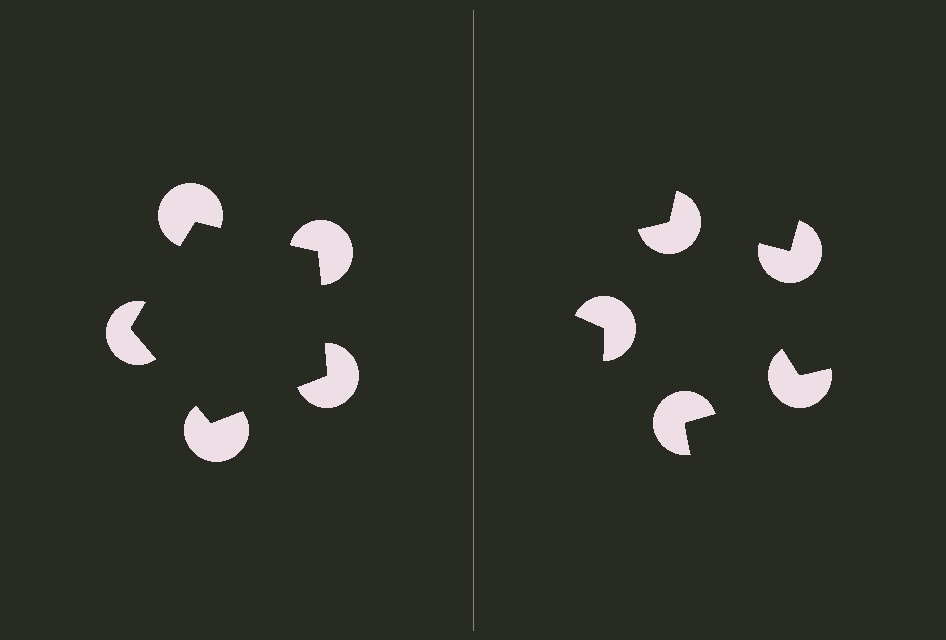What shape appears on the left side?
An illusory pentagon.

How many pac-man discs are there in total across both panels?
10 — 5 on each side.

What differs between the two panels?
The pac-man discs are positioned identically on both sides; only the wedge orientations differ. On the left they align to a pentagon; on the right they are misaligned.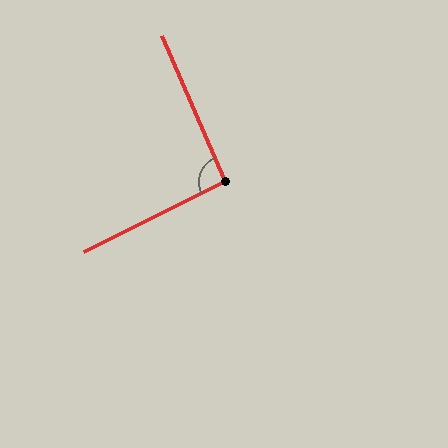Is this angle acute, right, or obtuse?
It is approximately a right angle.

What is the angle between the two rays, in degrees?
Approximately 93 degrees.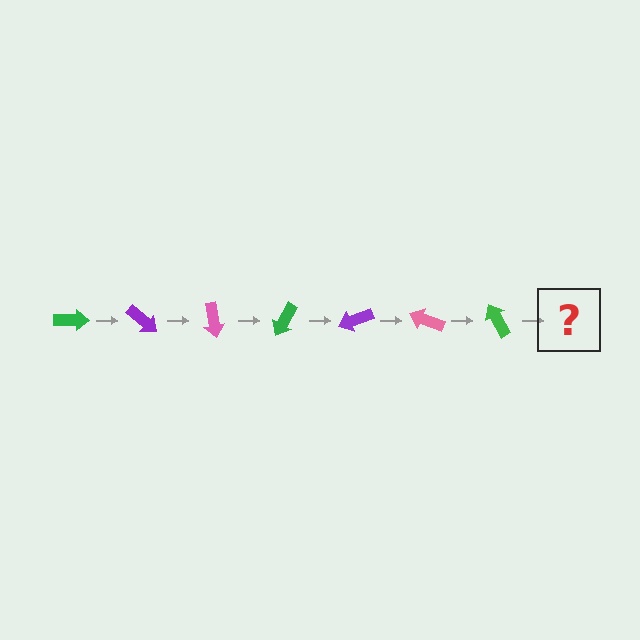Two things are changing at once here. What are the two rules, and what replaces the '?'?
The two rules are that it rotates 40 degrees each step and the color cycles through green, purple, and pink. The '?' should be a purple arrow, rotated 280 degrees from the start.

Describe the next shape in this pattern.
It should be a purple arrow, rotated 280 degrees from the start.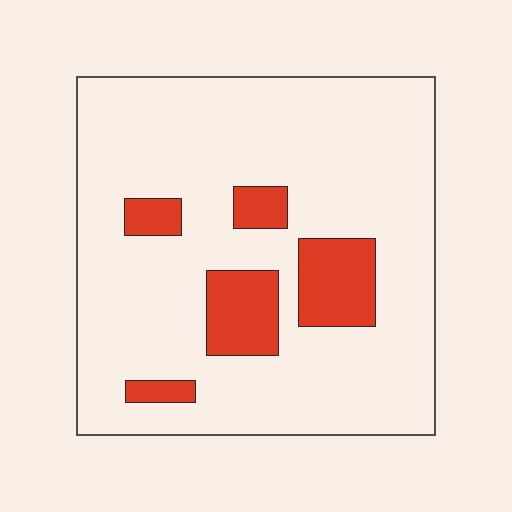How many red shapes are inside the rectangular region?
5.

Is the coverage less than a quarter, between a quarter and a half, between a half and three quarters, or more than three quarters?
Less than a quarter.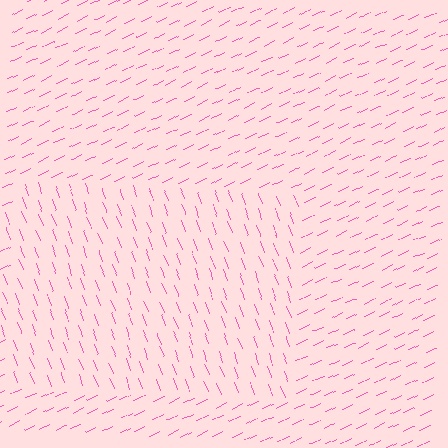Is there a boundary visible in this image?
Yes, there is a texture boundary formed by a change in line orientation.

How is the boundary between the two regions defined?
The boundary is defined purely by a change in line orientation (approximately 86 degrees difference). All lines are the same color and thickness.